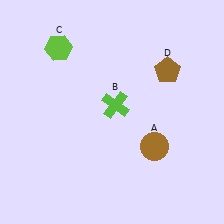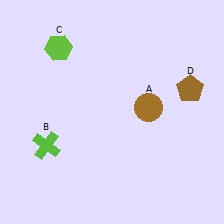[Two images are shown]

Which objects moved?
The objects that moved are: the brown circle (A), the lime cross (B), the brown pentagon (D).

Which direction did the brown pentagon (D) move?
The brown pentagon (D) moved right.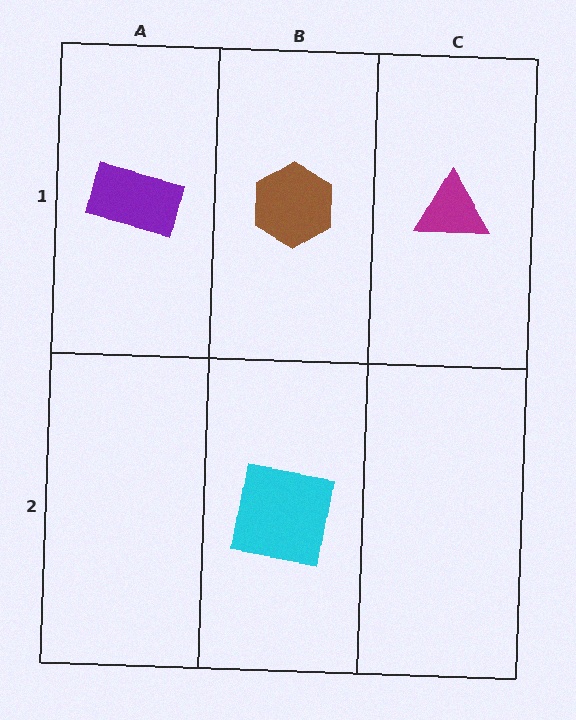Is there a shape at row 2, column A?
No, that cell is empty.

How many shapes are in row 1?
3 shapes.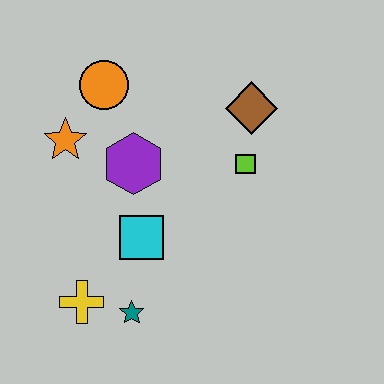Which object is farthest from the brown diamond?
The yellow cross is farthest from the brown diamond.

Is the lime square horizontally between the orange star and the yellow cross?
No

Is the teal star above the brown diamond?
No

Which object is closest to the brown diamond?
The lime square is closest to the brown diamond.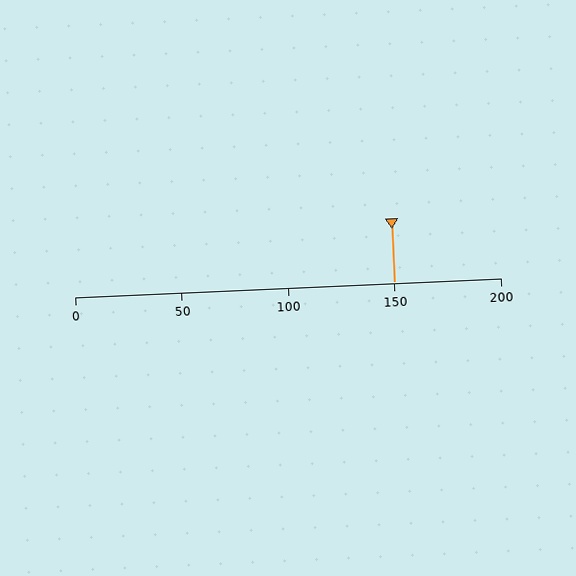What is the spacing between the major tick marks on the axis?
The major ticks are spaced 50 apart.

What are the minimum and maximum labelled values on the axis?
The axis runs from 0 to 200.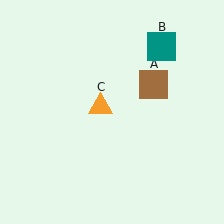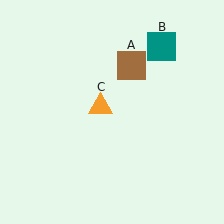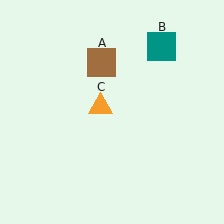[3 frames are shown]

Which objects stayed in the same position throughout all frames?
Teal square (object B) and orange triangle (object C) remained stationary.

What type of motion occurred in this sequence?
The brown square (object A) rotated counterclockwise around the center of the scene.